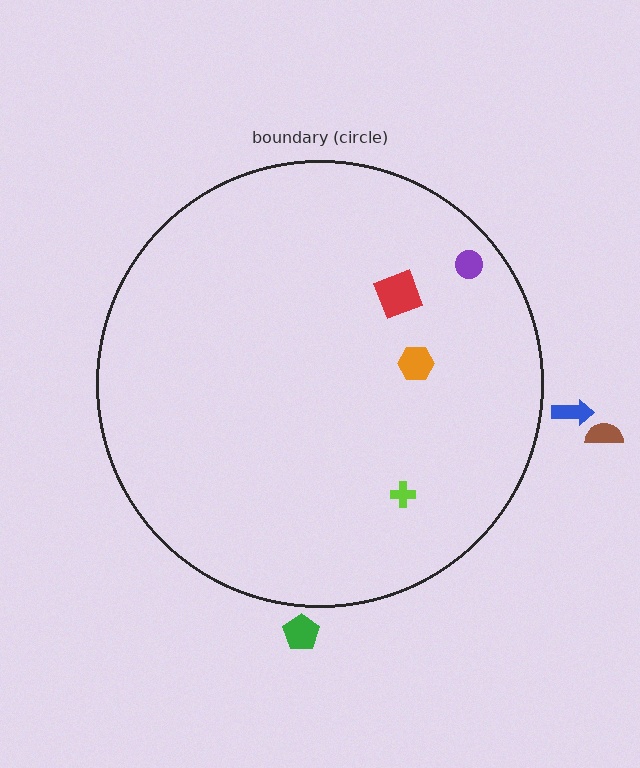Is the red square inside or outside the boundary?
Inside.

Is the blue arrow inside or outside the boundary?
Outside.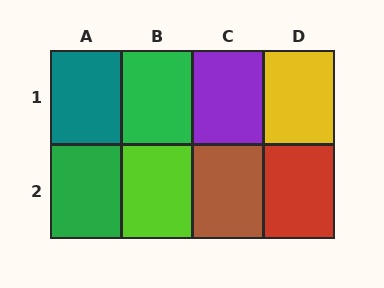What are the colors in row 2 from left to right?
Green, lime, brown, red.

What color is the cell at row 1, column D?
Yellow.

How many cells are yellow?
1 cell is yellow.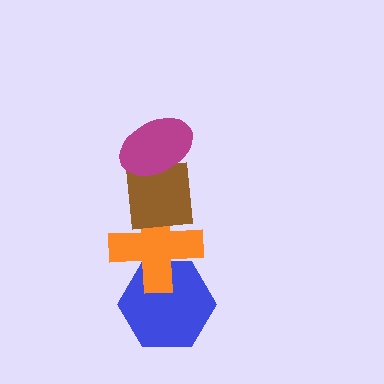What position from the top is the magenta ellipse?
The magenta ellipse is 1st from the top.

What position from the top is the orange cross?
The orange cross is 3rd from the top.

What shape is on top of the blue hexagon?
The orange cross is on top of the blue hexagon.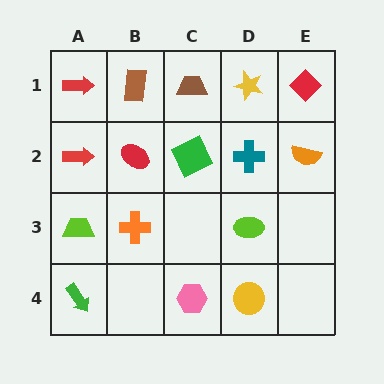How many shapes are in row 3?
3 shapes.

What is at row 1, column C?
A brown trapezoid.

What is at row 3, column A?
A lime trapezoid.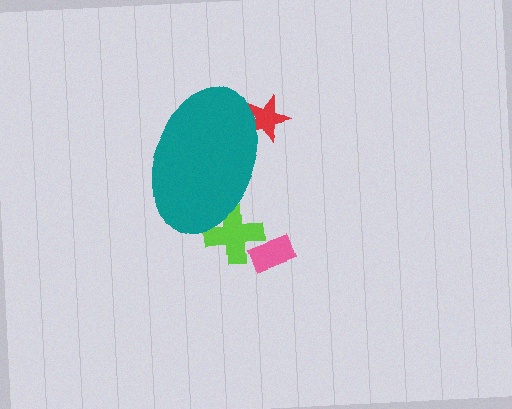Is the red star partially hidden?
Yes, the red star is partially hidden behind the teal ellipse.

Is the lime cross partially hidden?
Yes, the lime cross is partially hidden behind the teal ellipse.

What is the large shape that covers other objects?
A teal ellipse.